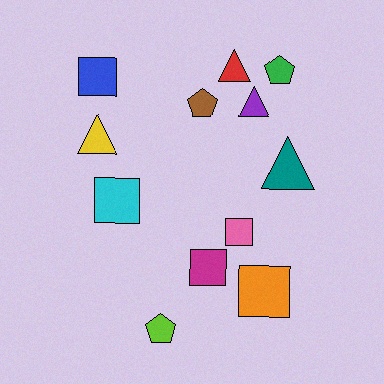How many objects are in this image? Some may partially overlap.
There are 12 objects.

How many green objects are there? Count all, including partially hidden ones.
There is 1 green object.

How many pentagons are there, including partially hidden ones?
There are 3 pentagons.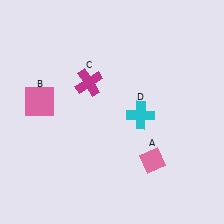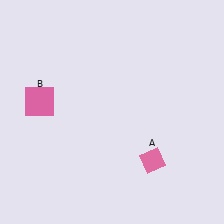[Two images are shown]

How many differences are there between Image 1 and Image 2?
There are 2 differences between the two images.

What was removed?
The magenta cross (C), the cyan cross (D) were removed in Image 2.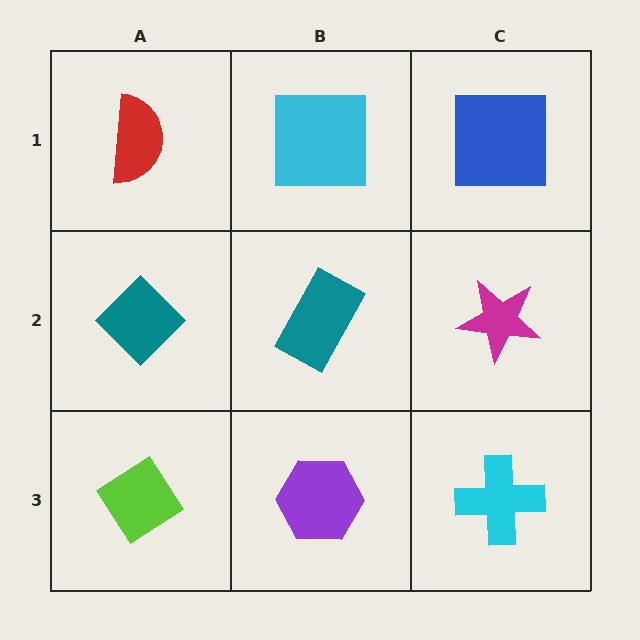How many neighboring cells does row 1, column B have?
3.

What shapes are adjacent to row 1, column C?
A magenta star (row 2, column C), a cyan square (row 1, column B).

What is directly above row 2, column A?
A red semicircle.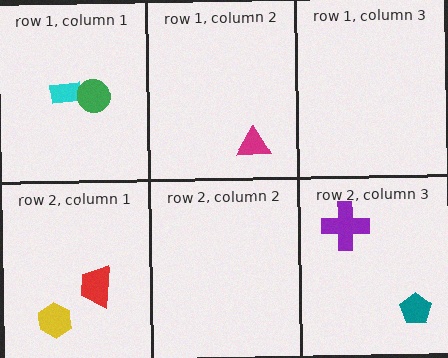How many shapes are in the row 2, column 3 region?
2.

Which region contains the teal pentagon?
The row 2, column 3 region.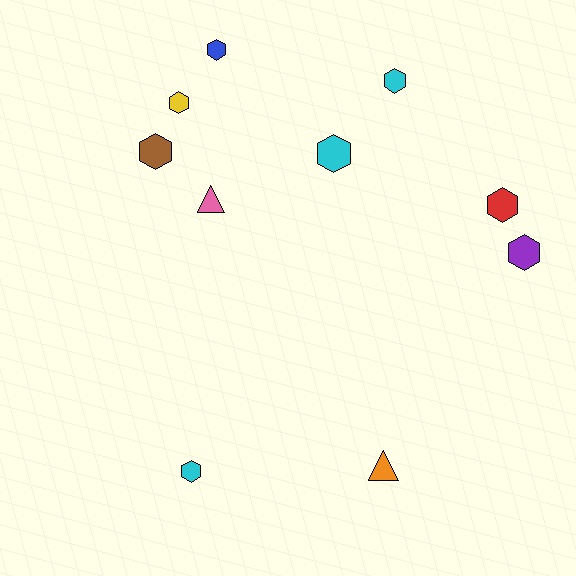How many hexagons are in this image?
There are 8 hexagons.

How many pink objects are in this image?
There is 1 pink object.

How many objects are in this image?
There are 10 objects.